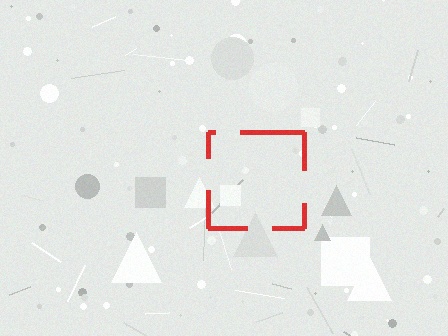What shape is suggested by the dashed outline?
The dashed outline suggests a square.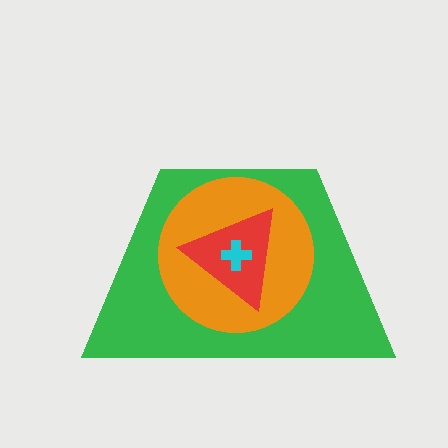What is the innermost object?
The cyan cross.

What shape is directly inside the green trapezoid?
The orange circle.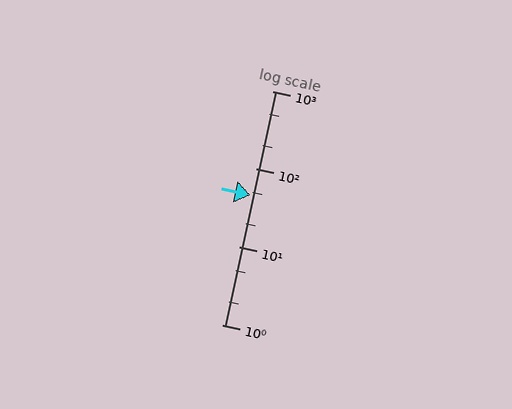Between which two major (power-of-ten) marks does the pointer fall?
The pointer is between 10 and 100.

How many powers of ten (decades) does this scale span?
The scale spans 3 decades, from 1 to 1000.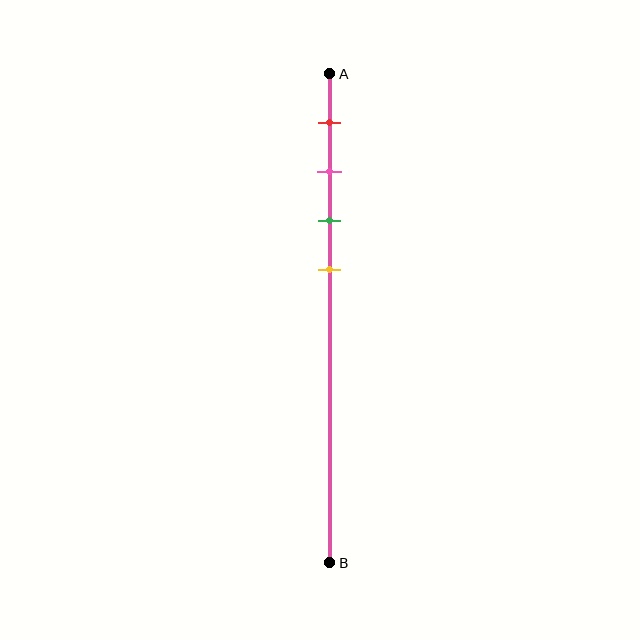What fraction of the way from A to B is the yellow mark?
The yellow mark is approximately 40% (0.4) of the way from A to B.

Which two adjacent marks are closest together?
The pink and green marks are the closest adjacent pair.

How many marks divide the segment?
There are 4 marks dividing the segment.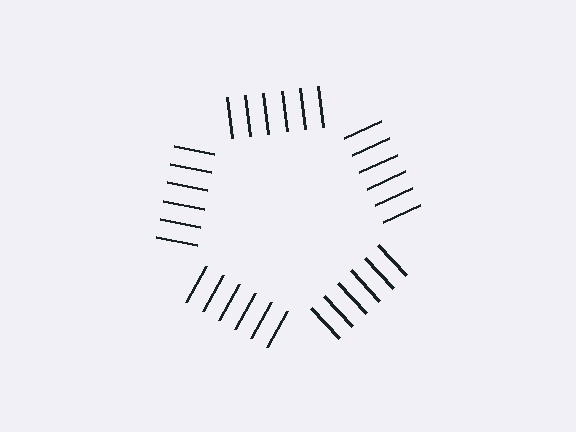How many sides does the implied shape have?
5 sides — the line-ends trace a pentagon.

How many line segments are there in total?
30 — 6 along each of the 5 edges.